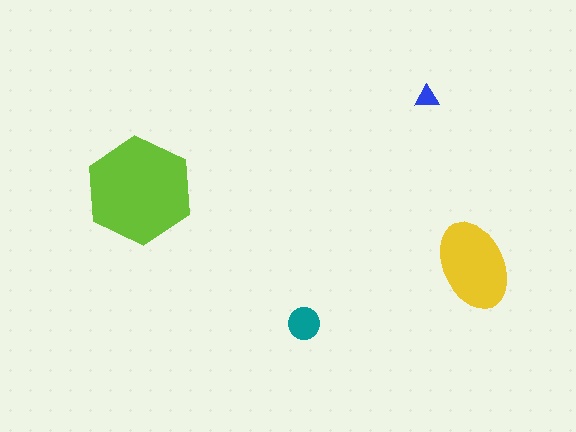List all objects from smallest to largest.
The blue triangle, the teal circle, the yellow ellipse, the lime hexagon.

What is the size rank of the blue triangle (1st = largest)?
4th.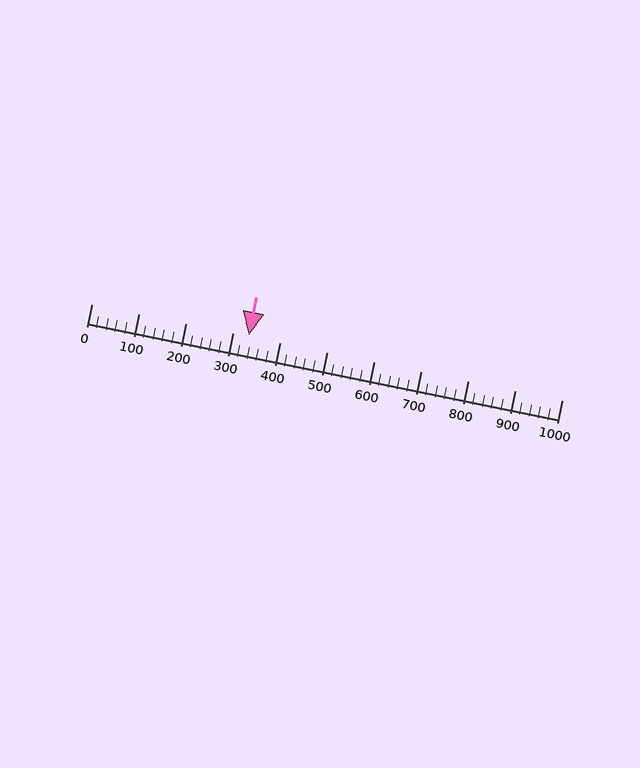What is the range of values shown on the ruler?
The ruler shows values from 0 to 1000.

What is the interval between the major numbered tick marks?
The major tick marks are spaced 100 units apart.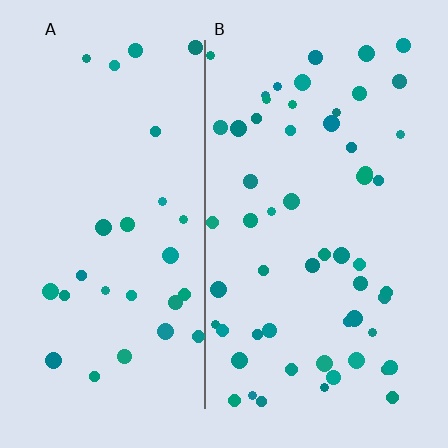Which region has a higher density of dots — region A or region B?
B (the right).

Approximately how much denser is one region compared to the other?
Approximately 2.0× — region B over region A.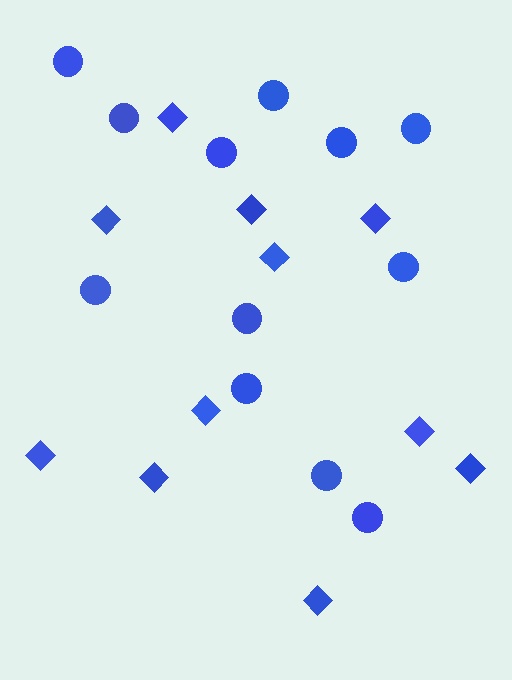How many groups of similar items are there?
There are 2 groups: one group of circles (12) and one group of diamonds (11).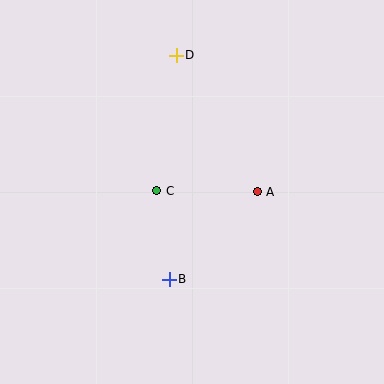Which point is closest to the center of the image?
Point C at (157, 191) is closest to the center.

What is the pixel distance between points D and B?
The distance between D and B is 224 pixels.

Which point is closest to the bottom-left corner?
Point B is closest to the bottom-left corner.